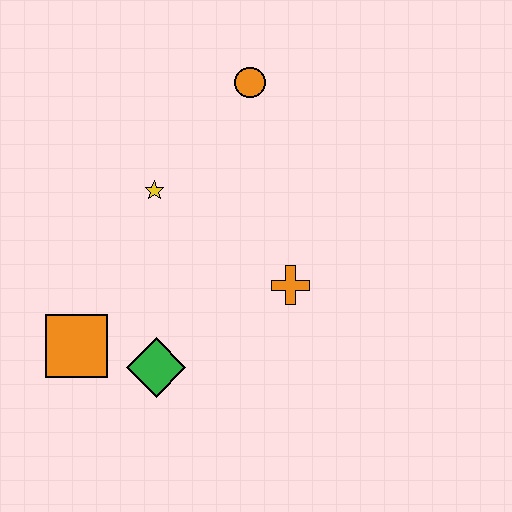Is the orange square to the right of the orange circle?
No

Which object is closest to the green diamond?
The orange square is closest to the green diamond.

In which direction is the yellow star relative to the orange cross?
The yellow star is to the left of the orange cross.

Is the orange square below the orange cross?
Yes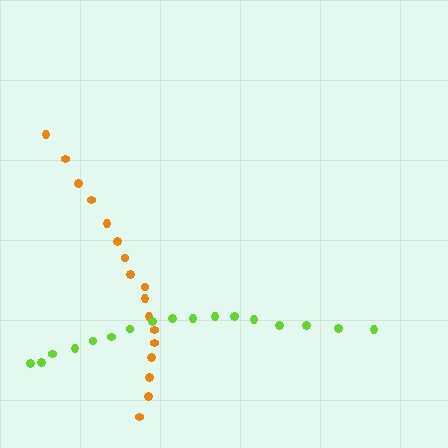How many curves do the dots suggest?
There are 2 distinct paths.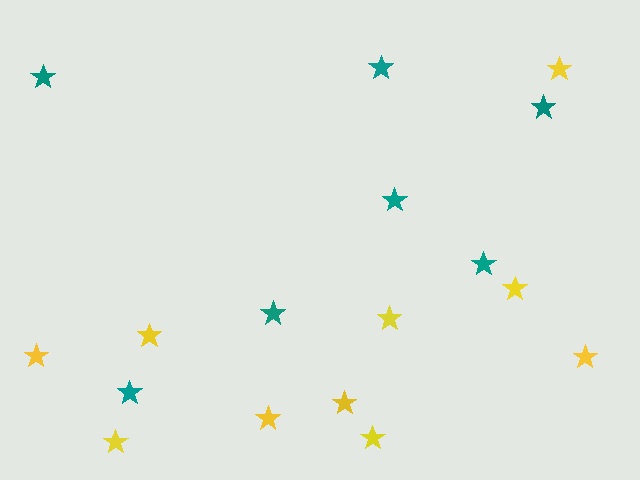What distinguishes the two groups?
There are 2 groups: one group of teal stars (7) and one group of yellow stars (10).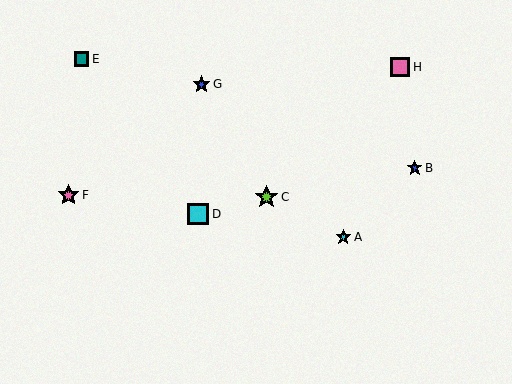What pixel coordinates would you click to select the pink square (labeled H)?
Click at (400, 67) to select the pink square H.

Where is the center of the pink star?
The center of the pink star is at (68, 195).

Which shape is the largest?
The lime star (labeled C) is the largest.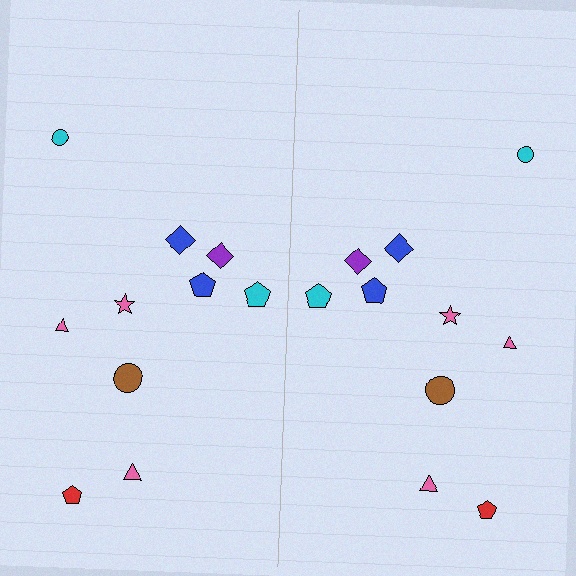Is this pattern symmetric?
Yes, this pattern has bilateral (reflection) symmetry.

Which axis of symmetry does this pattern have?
The pattern has a vertical axis of symmetry running through the center of the image.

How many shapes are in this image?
There are 20 shapes in this image.